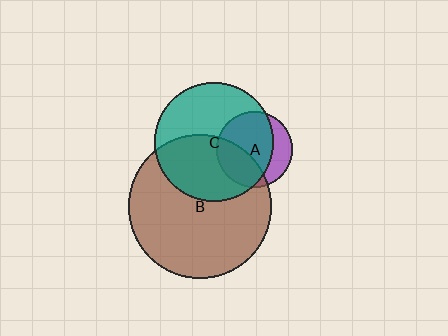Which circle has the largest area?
Circle B (brown).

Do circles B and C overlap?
Yes.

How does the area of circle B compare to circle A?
Approximately 3.6 times.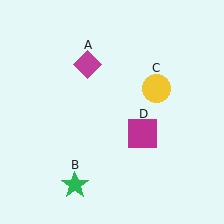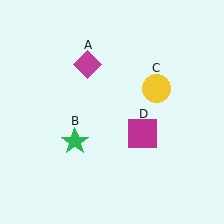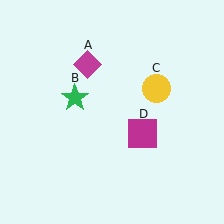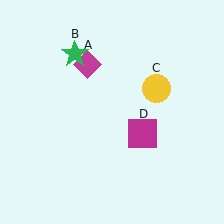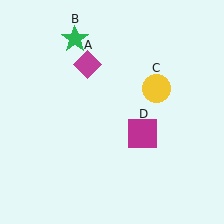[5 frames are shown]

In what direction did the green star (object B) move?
The green star (object B) moved up.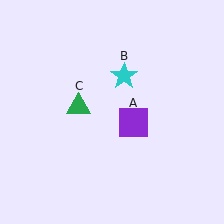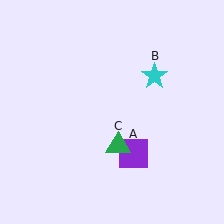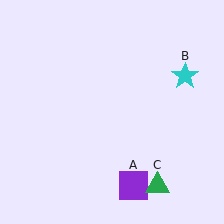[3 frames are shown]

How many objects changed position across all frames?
3 objects changed position: purple square (object A), cyan star (object B), green triangle (object C).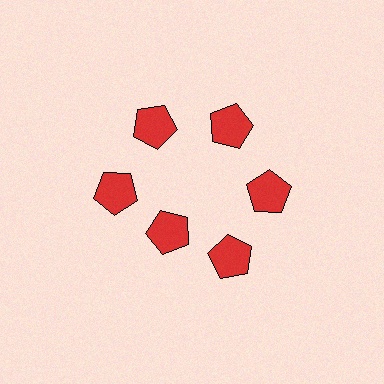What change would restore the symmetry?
The symmetry would be restored by moving it outward, back onto the ring so that all 6 pentagons sit at equal angles and equal distance from the center.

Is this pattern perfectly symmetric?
No. The 6 red pentagons are arranged in a ring, but one element near the 7 o'clock position is pulled inward toward the center, breaking the 6-fold rotational symmetry.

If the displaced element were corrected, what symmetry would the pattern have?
It would have 6-fold rotational symmetry — the pattern would map onto itself every 60 degrees.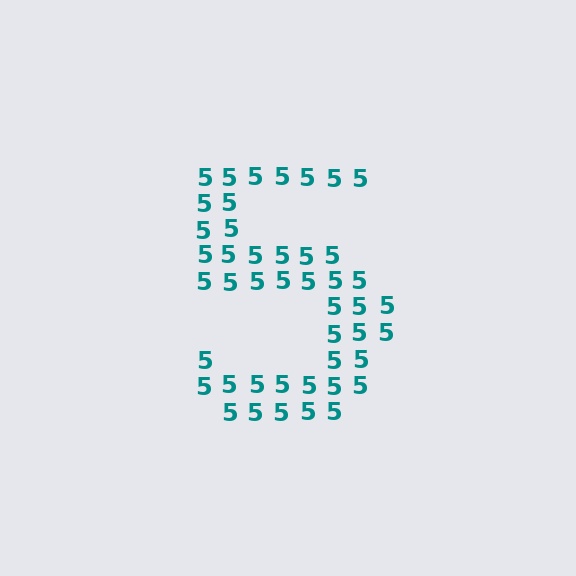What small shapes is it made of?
It is made of small digit 5's.